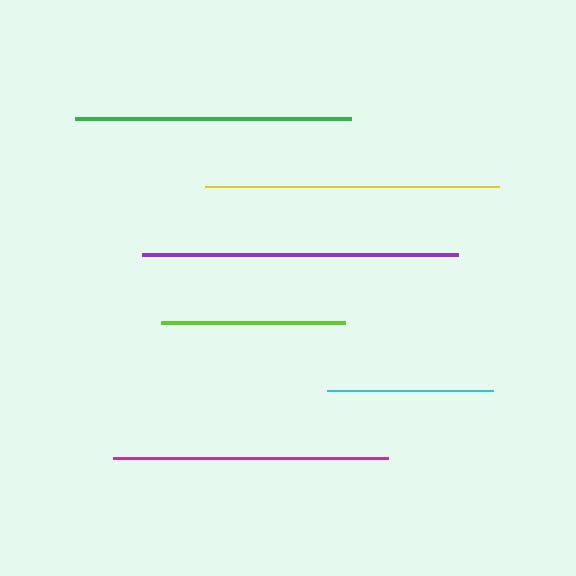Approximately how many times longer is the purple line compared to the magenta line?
The purple line is approximately 1.1 times the length of the magenta line.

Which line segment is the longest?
The purple line is the longest at approximately 316 pixels.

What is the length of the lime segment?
The lime segment is approximately 184 pixels long.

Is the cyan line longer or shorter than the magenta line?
The magenta line is longer than the cyan line.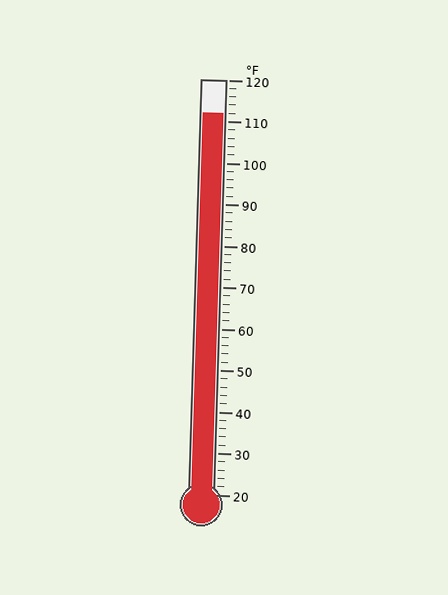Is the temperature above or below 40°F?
The temperature is above 40°F.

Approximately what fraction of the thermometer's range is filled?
The thermometer is filled to approximately 90% of its range.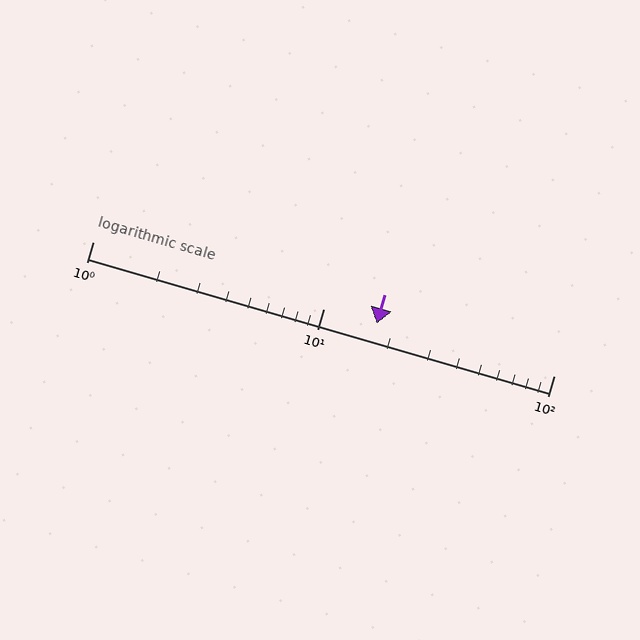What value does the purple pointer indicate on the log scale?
The pointer indicates approximately 17.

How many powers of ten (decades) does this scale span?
The scale spans 2 decades, from 1 to 100.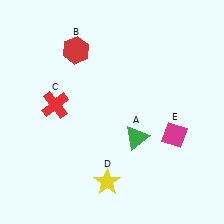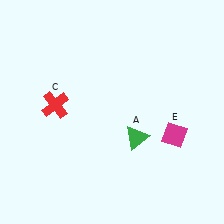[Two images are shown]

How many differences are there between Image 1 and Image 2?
There are 2 differences between the two images.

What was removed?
The red hexagon (B), the yellow star (D) were removed in Image 2.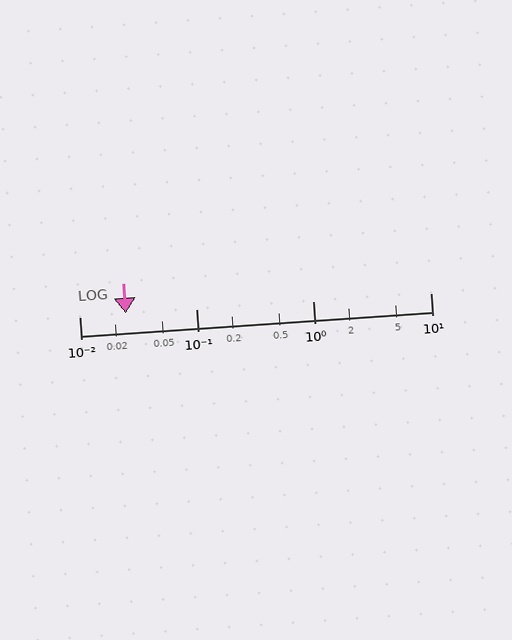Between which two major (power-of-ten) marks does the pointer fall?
The pointer is between 0.01 and 0.1.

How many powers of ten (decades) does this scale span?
The scale spans 3 decades, from 0.01 to 10.